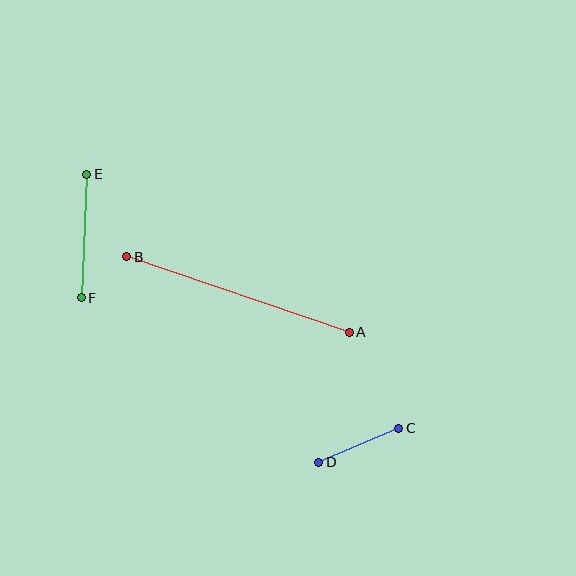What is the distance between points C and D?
The distance is approximately 87 pixels.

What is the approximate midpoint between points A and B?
The midpoint is at approximately (238, 294) pixels.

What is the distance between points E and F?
The distance is approximately 124 pixels.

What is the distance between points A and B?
The distance is approximately 235 pixels.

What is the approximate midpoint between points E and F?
The midpoint is at approximately (84, 236) pixels.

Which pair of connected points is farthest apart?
Points A and B are farthest apart.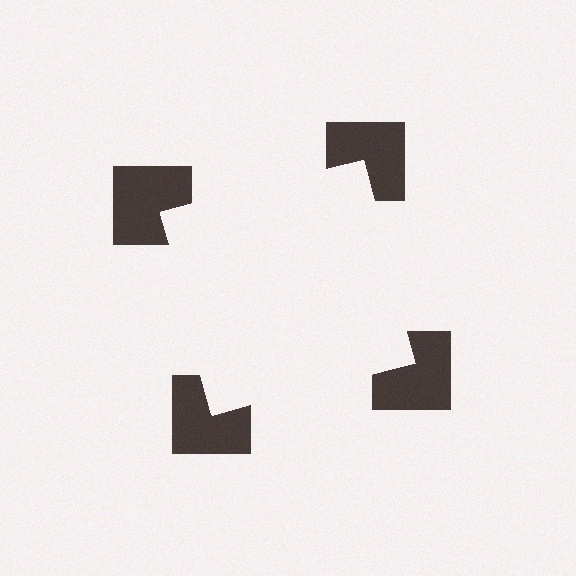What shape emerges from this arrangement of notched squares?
An illusory square — its edges are inferred from the aligned wedge cuts in the notched squares, not physically drawn.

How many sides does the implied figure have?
4 sides.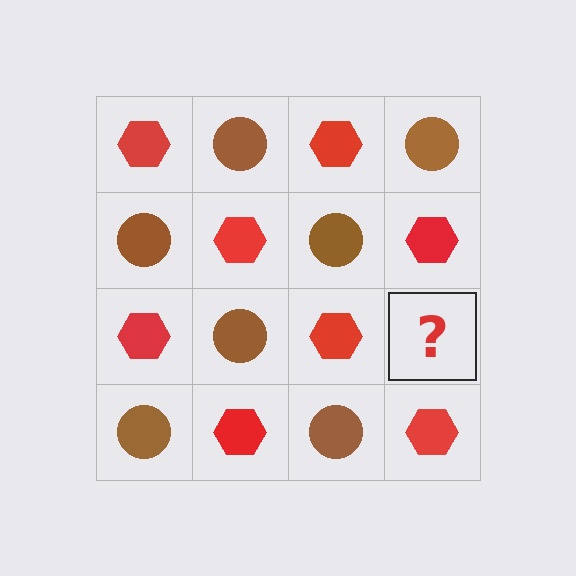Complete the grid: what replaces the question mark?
The question mark should be replaced with a brown circle.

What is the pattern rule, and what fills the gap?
The rule is that it alternates red hexagon and brown circle in a checkerboard pattern. The gap should be filled with a brown circle.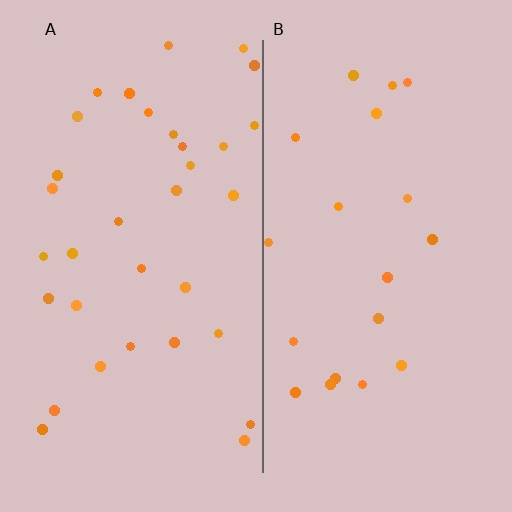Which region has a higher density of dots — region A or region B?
A (the left).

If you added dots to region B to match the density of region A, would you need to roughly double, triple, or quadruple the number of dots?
Approximately double.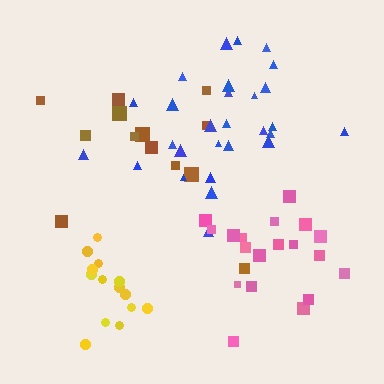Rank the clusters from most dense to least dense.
yellow, blue, pink, brown.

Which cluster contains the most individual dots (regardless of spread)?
Blue (28).